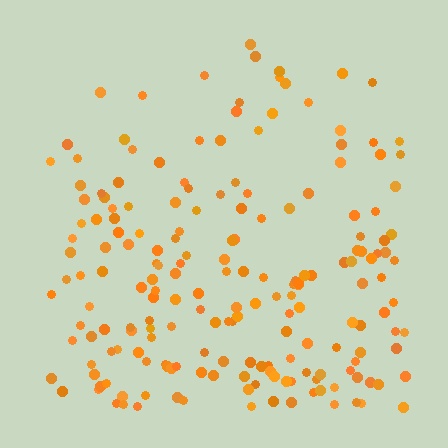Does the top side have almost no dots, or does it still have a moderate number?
Still a moderate number, just noticeably fewer than the bottom.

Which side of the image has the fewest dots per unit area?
The top.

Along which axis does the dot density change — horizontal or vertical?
Vertical.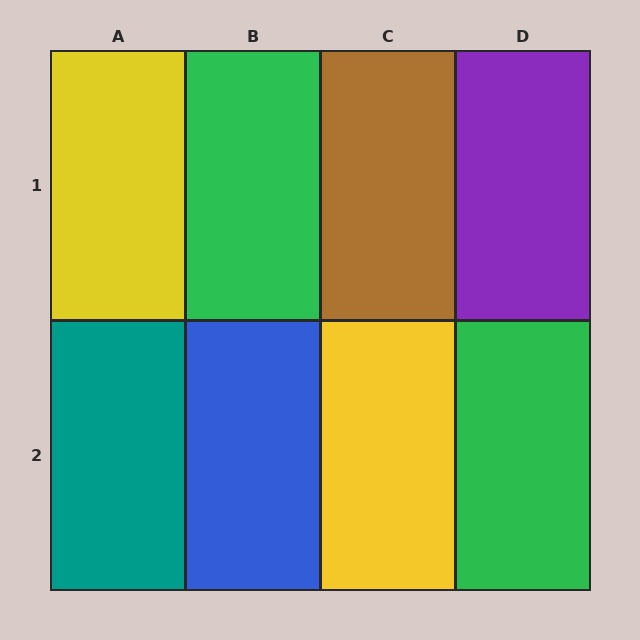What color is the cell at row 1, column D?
Purple.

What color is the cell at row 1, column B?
Green.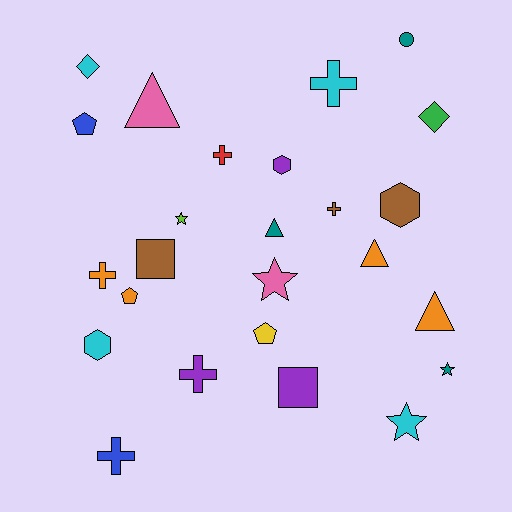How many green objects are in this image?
There is 1 green object.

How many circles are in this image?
There is 1 circle.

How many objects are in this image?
There are 25 objects.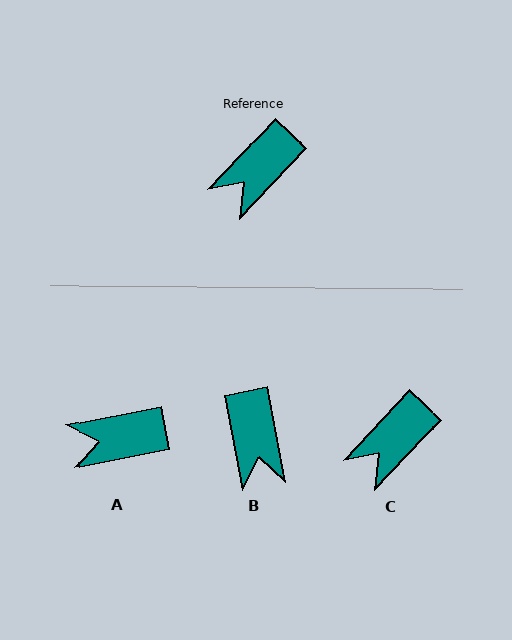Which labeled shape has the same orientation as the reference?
C.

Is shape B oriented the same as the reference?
No, it is off by about 55 degrees.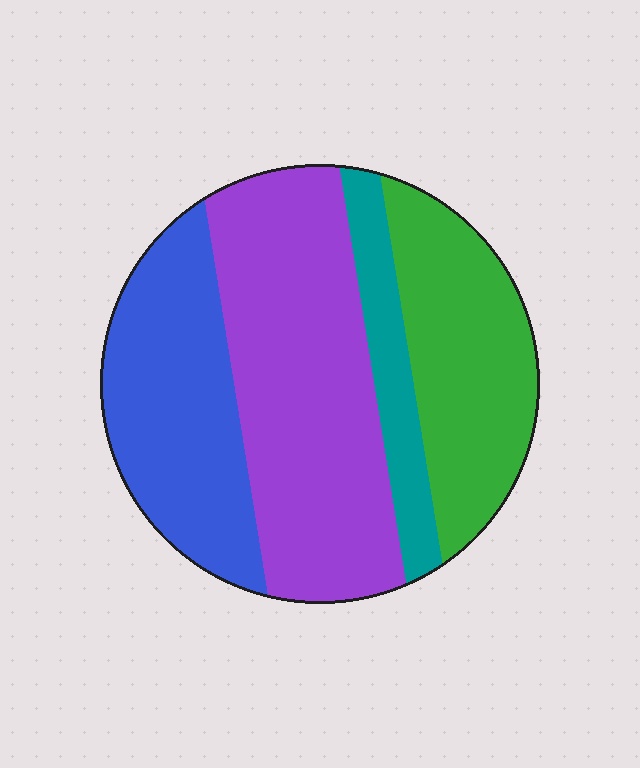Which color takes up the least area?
Teal, at roughly 10%.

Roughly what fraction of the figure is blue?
Blue takes up about one quarter (1/4) of the figure.